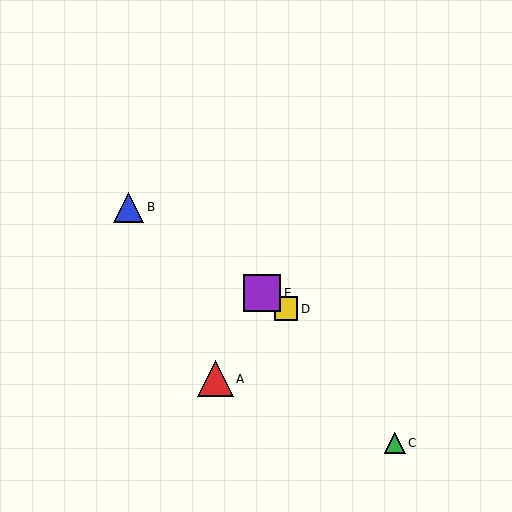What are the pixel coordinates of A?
Object A is at (215, 379).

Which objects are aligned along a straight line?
Objects B, D, E are aligned along a straight line.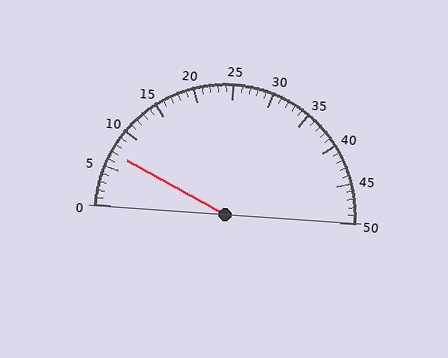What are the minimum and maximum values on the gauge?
The gauge ranges from 0 to 50.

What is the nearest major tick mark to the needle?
The nearest major tick mark is 5.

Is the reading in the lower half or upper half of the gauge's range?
The reading is in the lower half of the range (0 to 50).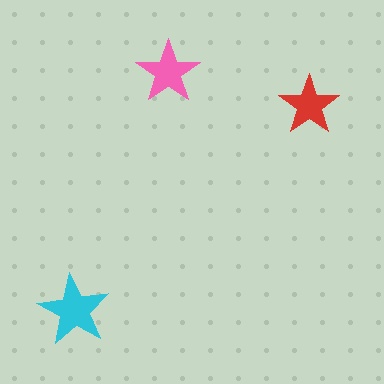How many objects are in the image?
There are 3 objects in the image.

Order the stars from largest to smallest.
the cyan one, the pink one, the red one.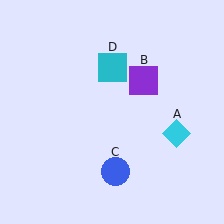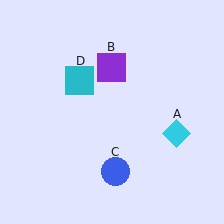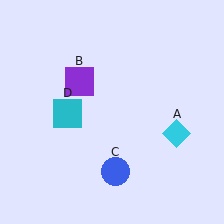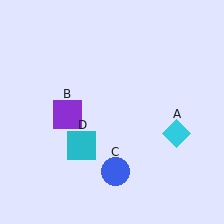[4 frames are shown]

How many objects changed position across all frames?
2 objects changed position: purple square (object B), cyan square (object D).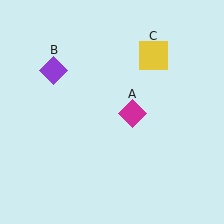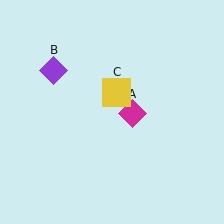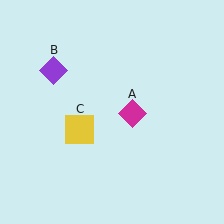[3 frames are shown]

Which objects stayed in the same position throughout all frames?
Magenta diamond (object A) and purple diamond (object B) remained stationary.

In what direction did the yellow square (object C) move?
The yellow square (object C) moved down and to the left.